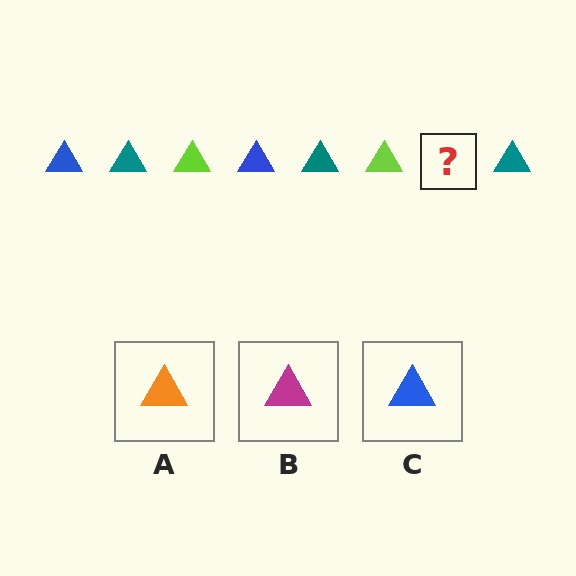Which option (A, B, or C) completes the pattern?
C.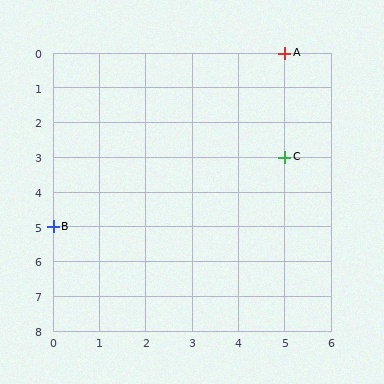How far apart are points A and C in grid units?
Points A and C are 3 rows apart.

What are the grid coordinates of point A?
Point A is at grid coordinates (5, 0).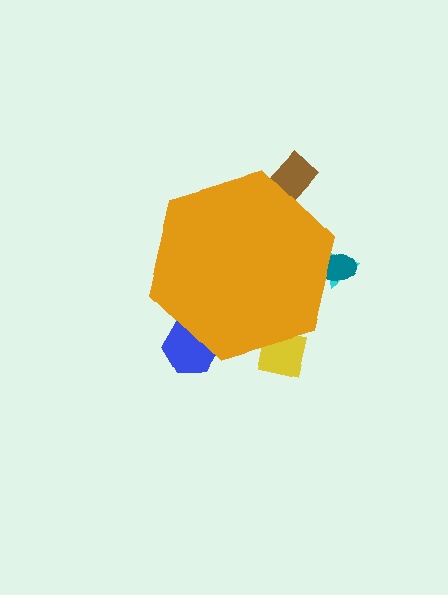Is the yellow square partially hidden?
Yes, the yellow square is partially hidden behind the orange hexagon.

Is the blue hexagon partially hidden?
Yes, the blue hexagon is partially hidden behind the orange hexagon.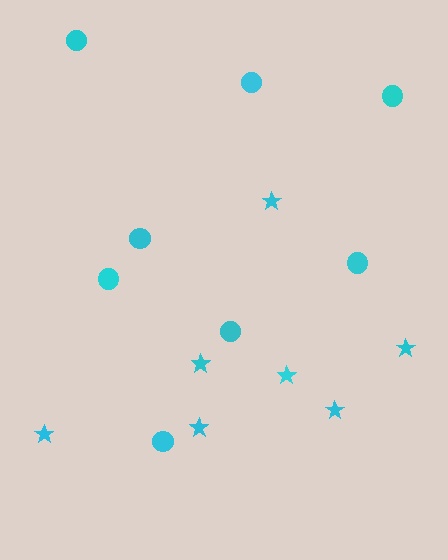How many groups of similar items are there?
There are 2 groups: one group of circles (8) and one group of stars (7).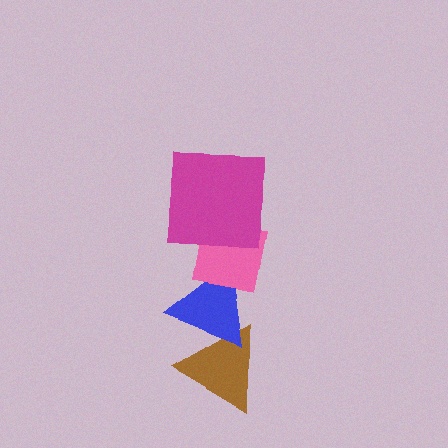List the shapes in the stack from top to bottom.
From top to bottom: the magenta square, the pink square, the blue triangle, the brown triangle.